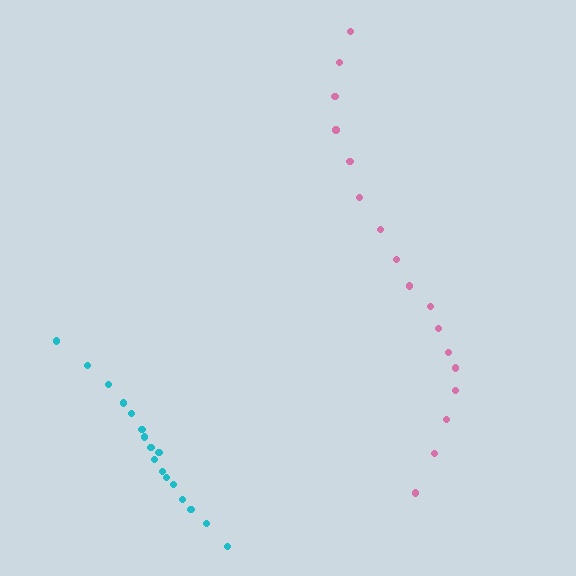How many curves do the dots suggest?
There are 2 distinct paths.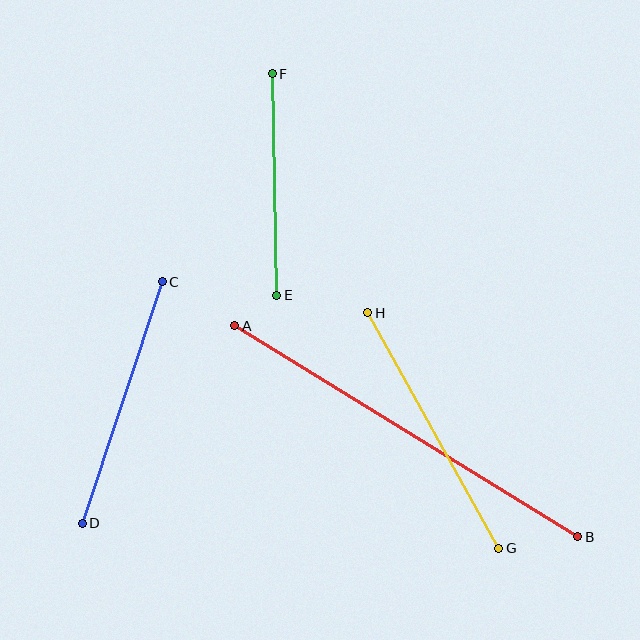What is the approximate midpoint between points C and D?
The midpoint is at approximately (122, 403) pixels.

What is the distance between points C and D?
The distance is approximately 254 pixels.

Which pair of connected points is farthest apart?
Points A and B are farthest apart.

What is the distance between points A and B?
The distance is approximately 403 pixels.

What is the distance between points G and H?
The distance is approximately 269 pixels.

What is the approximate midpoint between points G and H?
The midpoint is at approximately (433, 431) pixels.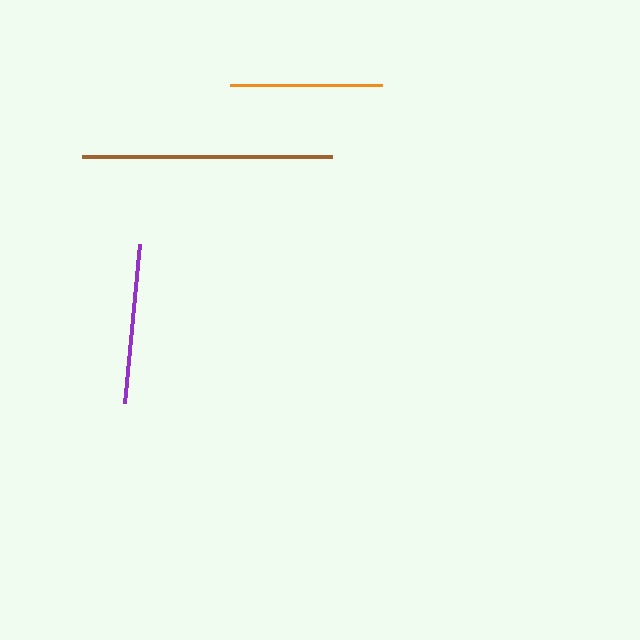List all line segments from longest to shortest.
From longest to shortest: brown, purple, orange.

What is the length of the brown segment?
The brown segment is approximately 250 pixels long.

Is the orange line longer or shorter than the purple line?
The purple line is longer than the orange line.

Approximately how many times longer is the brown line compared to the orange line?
The brown line is approximately 1.6 times the length of the orange line.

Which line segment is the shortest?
The orange line is the shortest at approximately 152 pixels.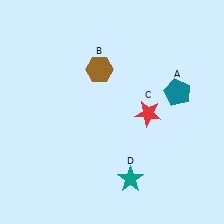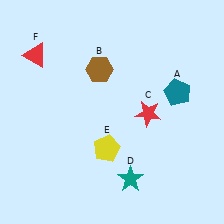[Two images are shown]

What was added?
A yellow pentagon (E), a red triangle (F) were added in Image 2.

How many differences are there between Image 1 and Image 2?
There are 2 differences between the two images.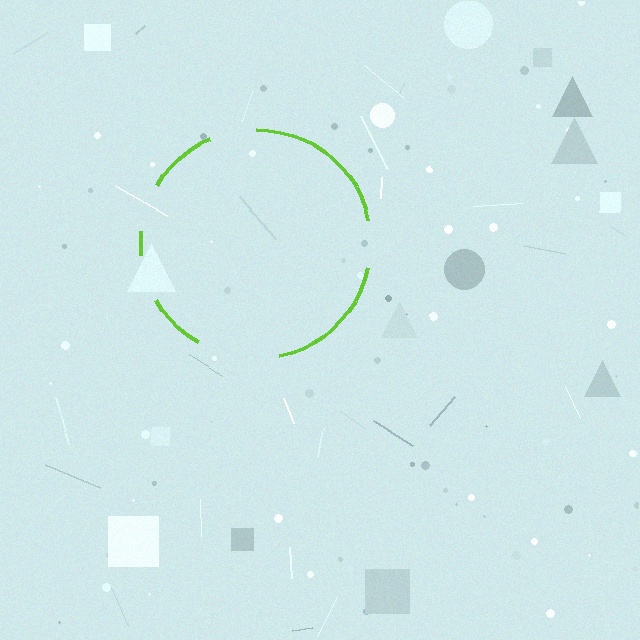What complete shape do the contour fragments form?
The contour fragments form a circle.